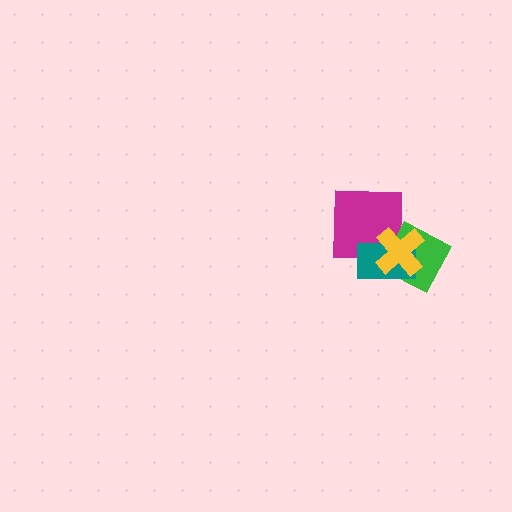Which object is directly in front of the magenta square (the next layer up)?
The green diamond is directly in front of the magenta square.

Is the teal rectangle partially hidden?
Yes, it is partially covered by another shape.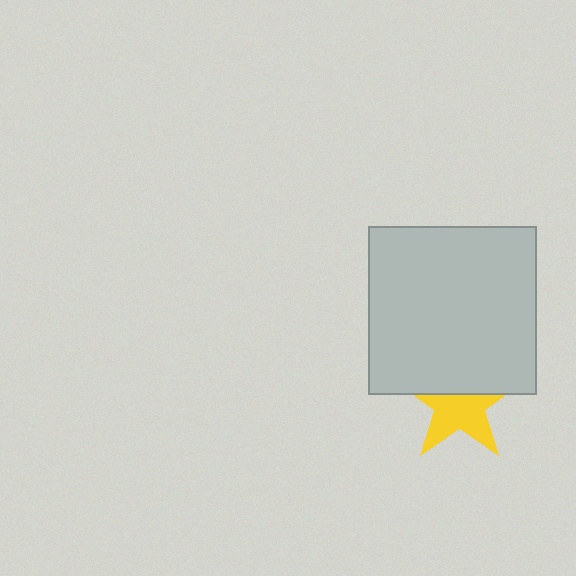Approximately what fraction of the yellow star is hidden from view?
Roughly 44% of the yellow star is hidden behind the light gray square.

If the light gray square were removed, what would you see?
You would see the complete yellow star.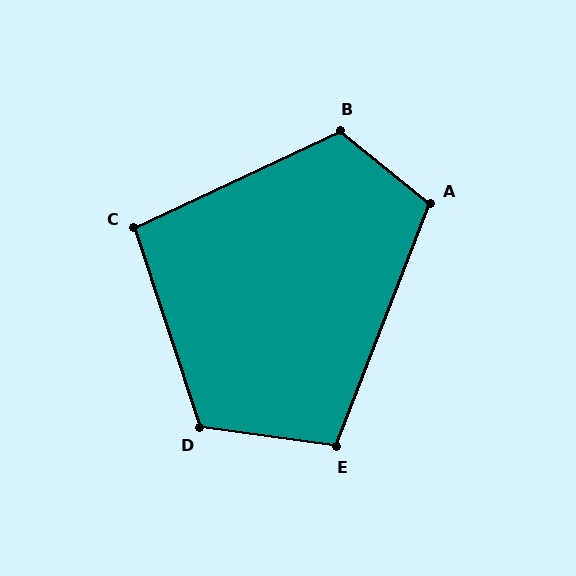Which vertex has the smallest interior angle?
C, at approximately 97 degrees.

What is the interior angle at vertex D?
Approximately 116 degrees (obtuse).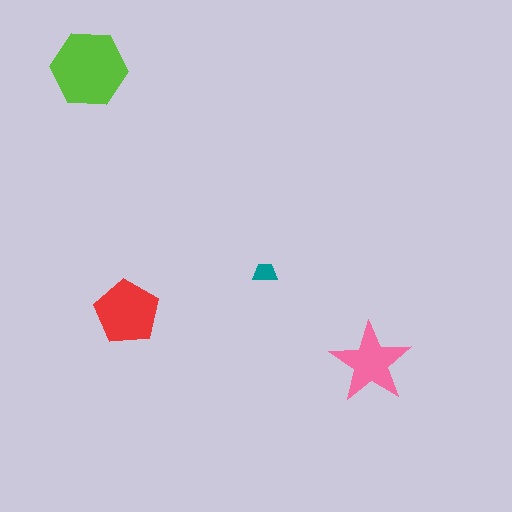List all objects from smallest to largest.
The teal trapezoid, the pink star, the red pentagon, the lime hexagon.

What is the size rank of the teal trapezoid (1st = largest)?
4th.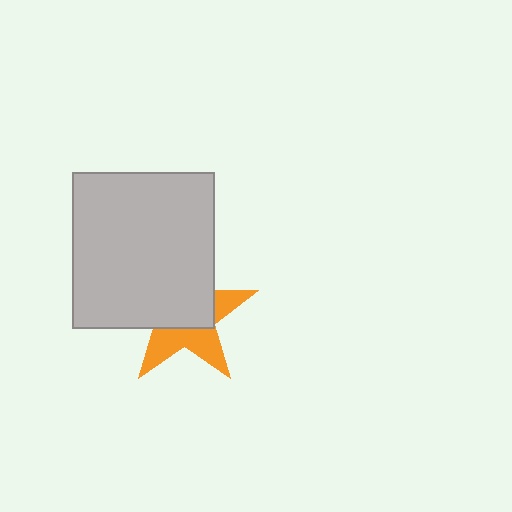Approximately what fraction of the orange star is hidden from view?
Roughly 58% of the orange star is hidden behind the light gray rectangle.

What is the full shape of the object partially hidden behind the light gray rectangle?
The partially hidden object is an orange star.